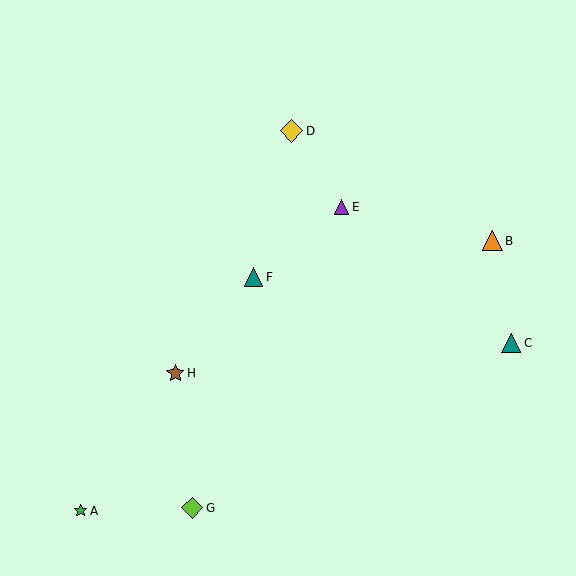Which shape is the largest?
The yellow diamond (labeled D) is the largest.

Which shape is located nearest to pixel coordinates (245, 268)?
The teal triangle (labeled F) at (253, 277) is nearest to that location.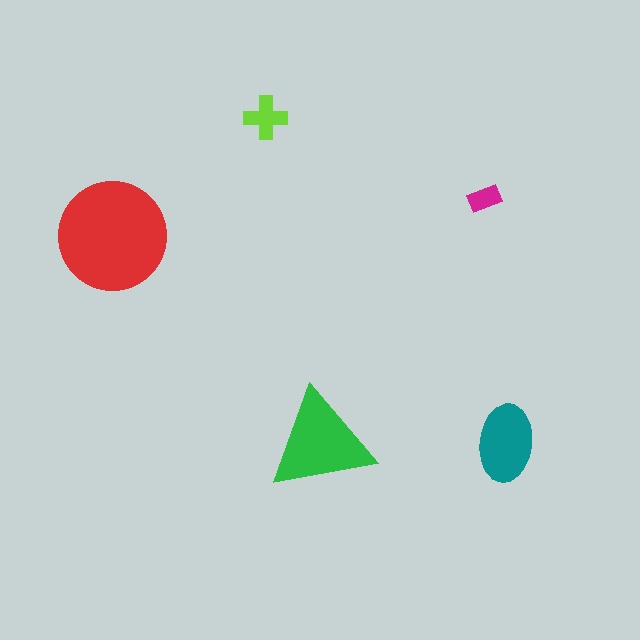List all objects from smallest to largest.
The magenta rectangle, the lime cross, the teal ellipse, the green triangle, the red circle.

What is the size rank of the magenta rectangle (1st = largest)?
5th.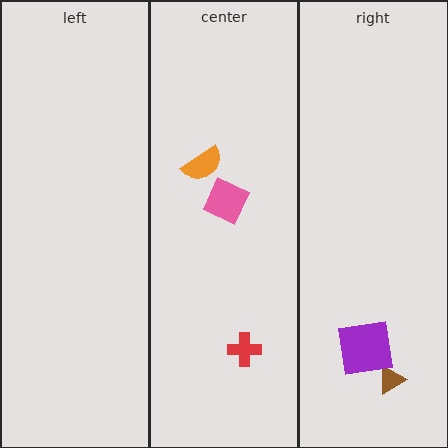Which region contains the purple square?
The right region.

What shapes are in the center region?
The pink diamond, the red cross, the orange semicircle.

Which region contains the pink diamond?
The center region.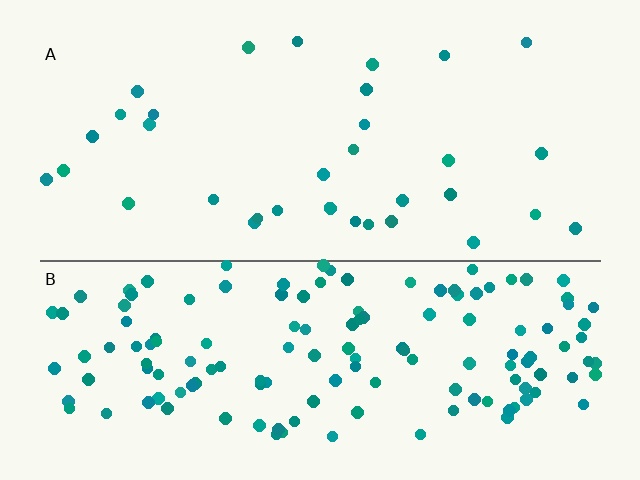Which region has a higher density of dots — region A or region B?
B (the bottom).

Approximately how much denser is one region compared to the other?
Approximately 4.2× — region B over region A.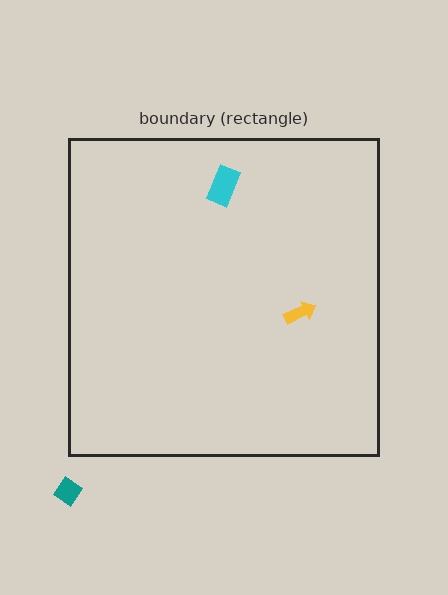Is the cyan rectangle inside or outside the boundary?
Inside.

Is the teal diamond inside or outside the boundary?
Outside.